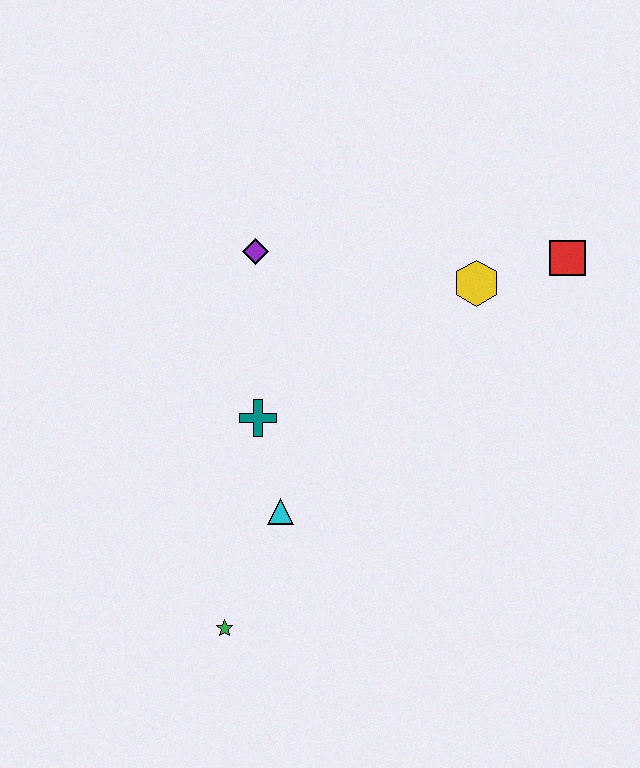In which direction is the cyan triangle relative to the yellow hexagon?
The cyan triangle is below the yellow hexagon.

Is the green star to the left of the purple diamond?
Yes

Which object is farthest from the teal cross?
The red square is farthest from the teal cross.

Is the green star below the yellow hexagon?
Yes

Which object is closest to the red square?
The yellow hexagon is closest to the red square.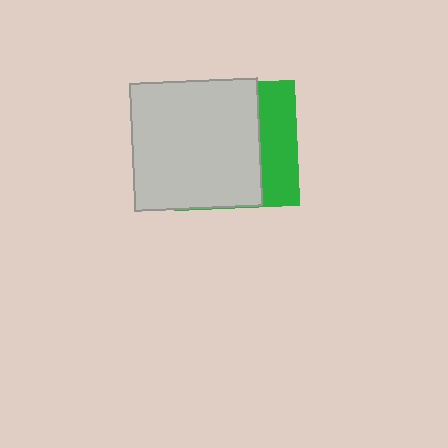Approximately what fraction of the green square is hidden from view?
Roughly 69% of the green square is hidden behind the light gray rectangle.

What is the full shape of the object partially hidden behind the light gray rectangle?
The partially hidden object is a green square.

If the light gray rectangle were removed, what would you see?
You would see the complete green square.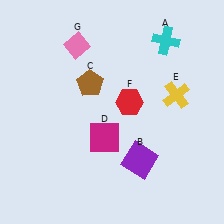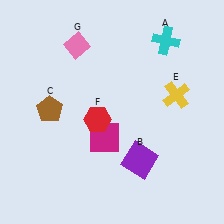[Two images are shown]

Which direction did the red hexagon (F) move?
The red hexagon (F) moved left.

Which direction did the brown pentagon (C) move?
The brown pentagon (C) moved left.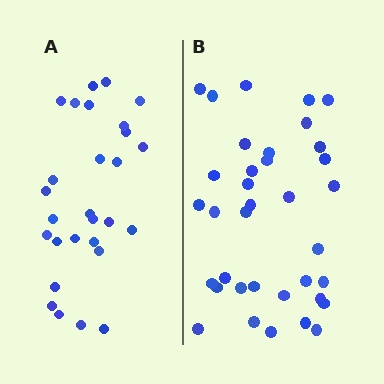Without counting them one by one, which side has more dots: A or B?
Region B (the right region) has more dots.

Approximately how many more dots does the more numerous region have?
Region B has roughly 8 or so more dots than region A.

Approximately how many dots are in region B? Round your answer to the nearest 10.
About 40 dots. (The exact count is 36, which rounds to 40.)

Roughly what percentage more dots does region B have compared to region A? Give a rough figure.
About 30% more.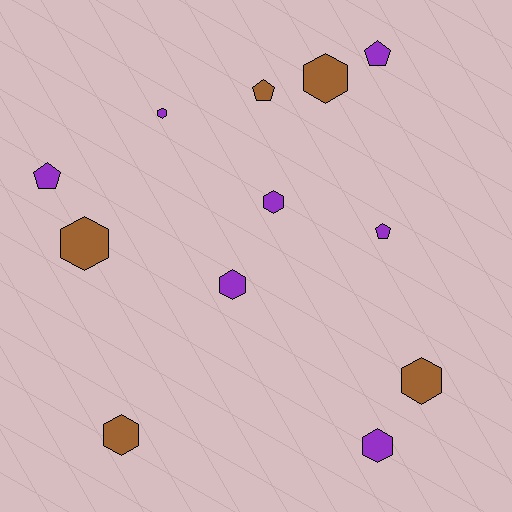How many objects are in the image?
There are 12 objects.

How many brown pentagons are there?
There is 1 brown pentagon.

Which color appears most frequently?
Purple, with 7 objects.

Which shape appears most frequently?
Hexagon, with 8 objects.